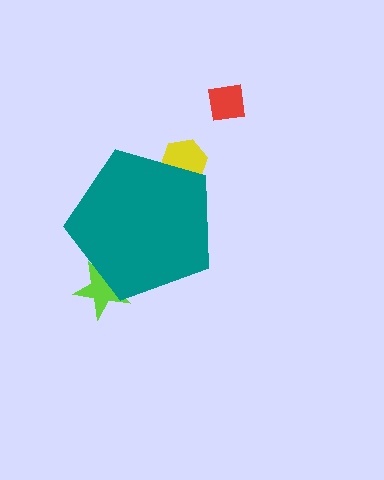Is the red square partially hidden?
No, the red square is fully visible.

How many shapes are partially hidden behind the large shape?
2 shapes are partially hidden.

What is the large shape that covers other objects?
A teal pentagon.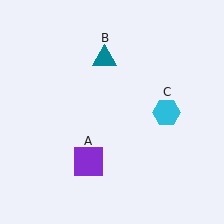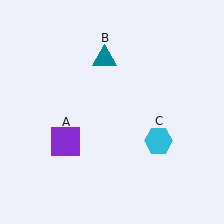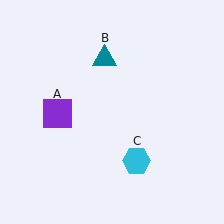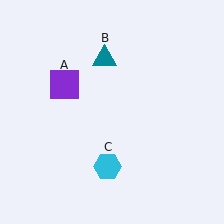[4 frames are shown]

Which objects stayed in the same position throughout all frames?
Teal triangle (object B) remained stationary.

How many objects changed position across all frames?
2 objects changed position: purple square (object A), cyan hexagon (object C).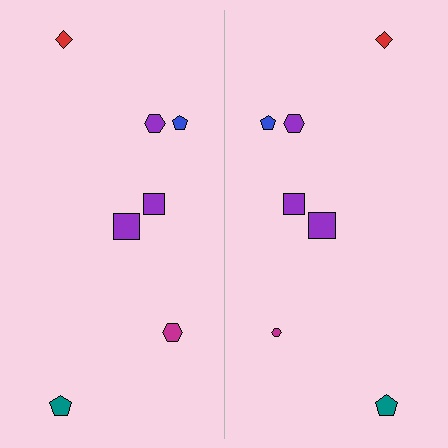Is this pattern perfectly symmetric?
No, the pattern is not perfectly symmetric. The magenta hexagon on the right side has a different size than its mirror counterpart.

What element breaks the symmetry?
The magenta hexagon on the right side has a different size than its mirror counterpart.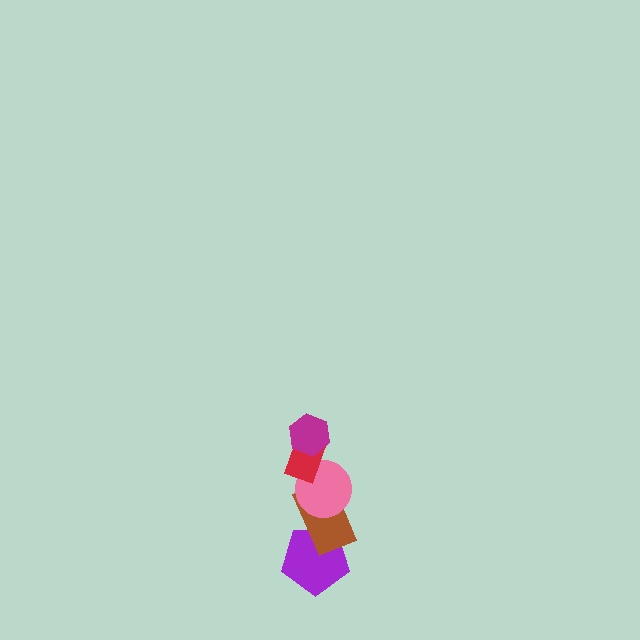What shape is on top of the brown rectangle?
The pink circle is on top of the brown rectangle.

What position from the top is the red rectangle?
The red rectangle is 2nd from the top.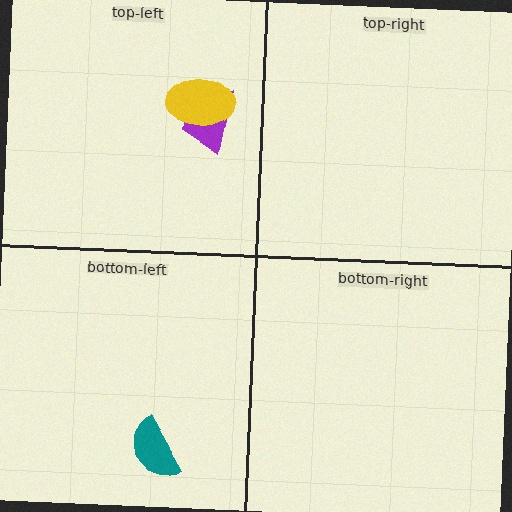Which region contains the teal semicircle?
The bottom-left region.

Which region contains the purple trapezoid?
The top-left region.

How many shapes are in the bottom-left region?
1.